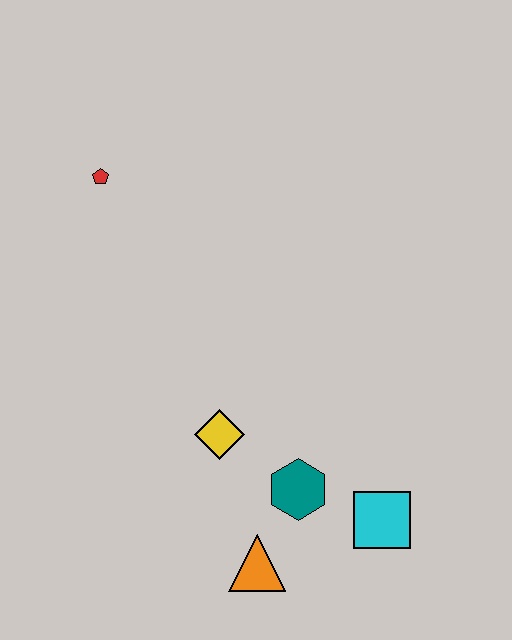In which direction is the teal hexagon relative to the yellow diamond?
The teal hexagon is to the right of the yellow diamond.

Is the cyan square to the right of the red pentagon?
Yes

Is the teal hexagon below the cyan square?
No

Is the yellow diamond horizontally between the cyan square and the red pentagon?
Yes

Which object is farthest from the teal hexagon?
The red pentagon is farthest from the teal hexagon.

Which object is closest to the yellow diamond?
The teal hexagon is closest to the yellow diamond.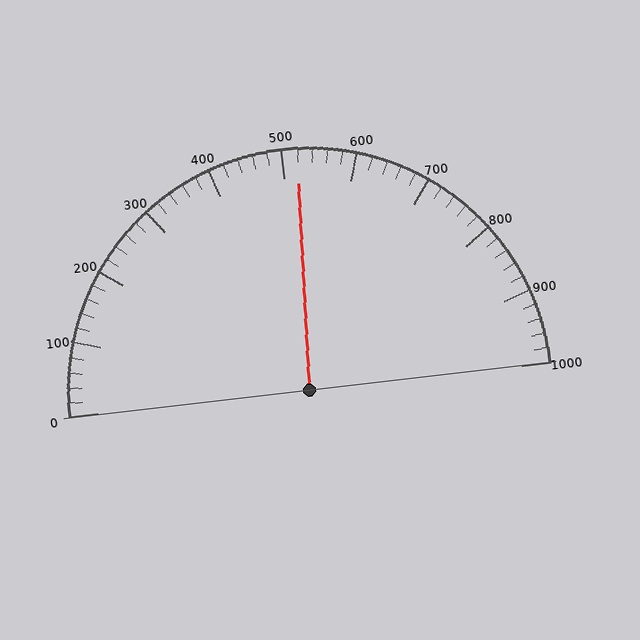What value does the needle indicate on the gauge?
The needle indicates approximately 520.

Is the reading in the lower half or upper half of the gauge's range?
The reading is in the upper half of the range (0 to 1000).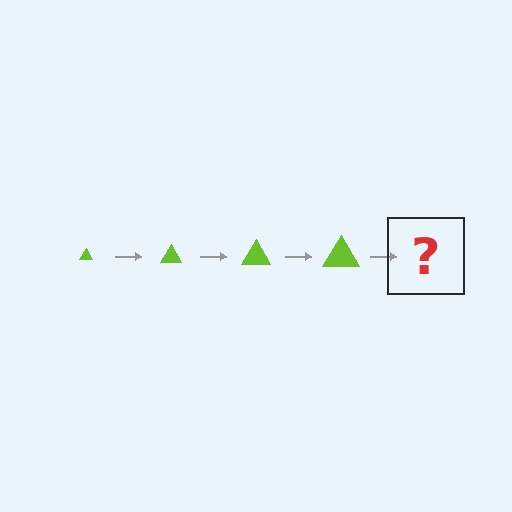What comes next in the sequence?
The next element should be a lime triangle, larger than the previous one.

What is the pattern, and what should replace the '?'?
The pattern is that the triangle gets progressively larger each step. The '?' should be a lime triangle, larger than the previous one.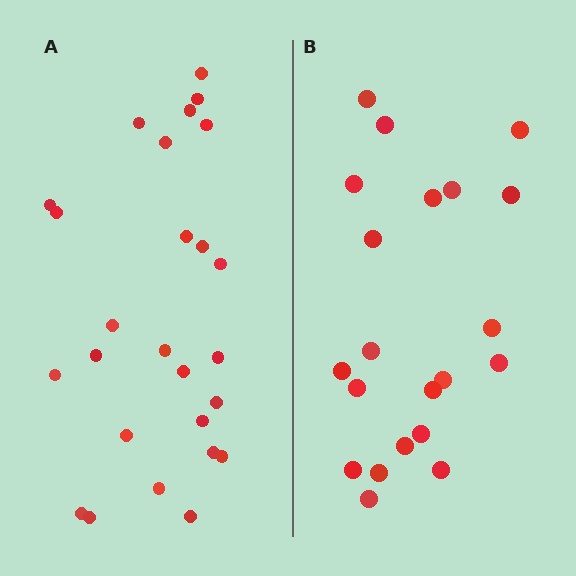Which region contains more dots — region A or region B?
Region A (the left region) has more dots.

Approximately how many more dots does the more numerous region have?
Region A has about 5 more dots than region B.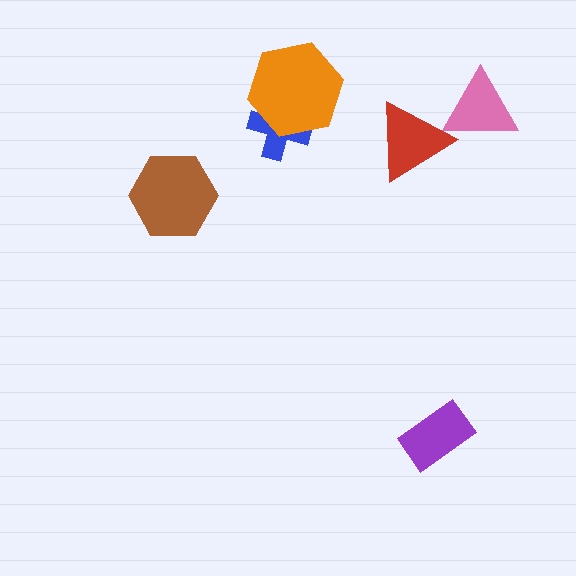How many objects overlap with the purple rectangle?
0 objects overlap with the purple rectangle.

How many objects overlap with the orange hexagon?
1 object overlaps with the orange hexagon.